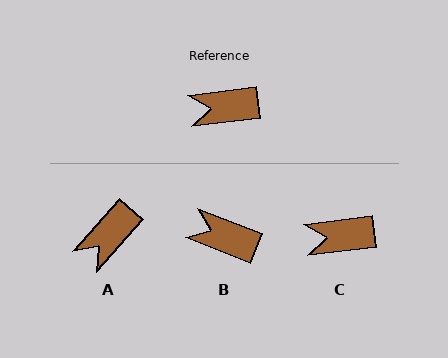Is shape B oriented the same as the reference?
No, it is off by about 29 degrees.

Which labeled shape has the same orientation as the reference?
C.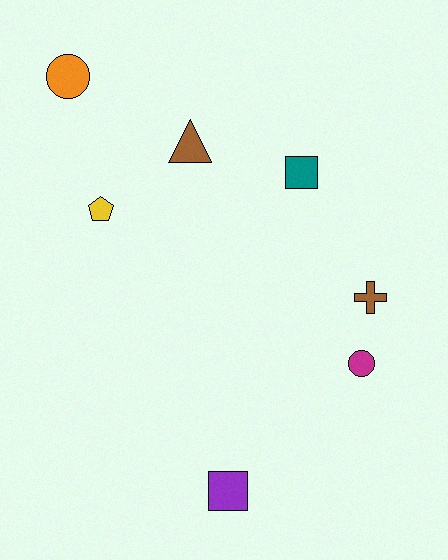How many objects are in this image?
There are 7 objects.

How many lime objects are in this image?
There are no lime objects.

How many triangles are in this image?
There is 1 triangle.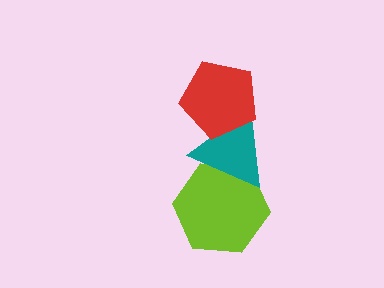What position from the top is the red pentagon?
The red pentagon is 1st from the top.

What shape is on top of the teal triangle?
The red pentagon is on top of the teal triangle.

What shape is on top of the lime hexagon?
The teal triangle is on top of the lime hexagon.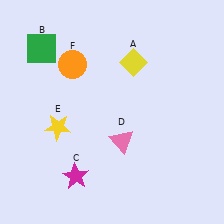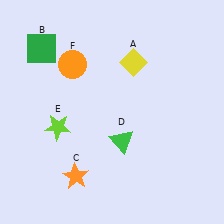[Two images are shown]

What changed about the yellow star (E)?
In Image 1, E is yellow. In Image 2, it changed to lime.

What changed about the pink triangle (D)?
In Image 1, D is pink. In Image 2, it changed to green.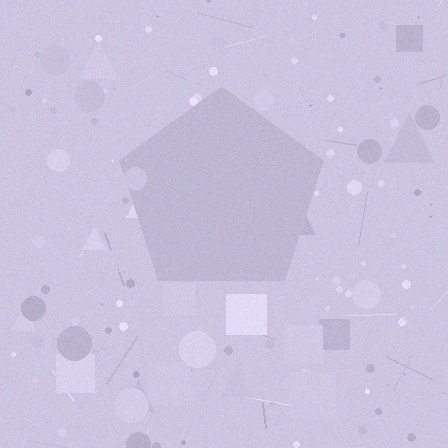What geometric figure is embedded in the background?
A pentagon is embedded in the background.